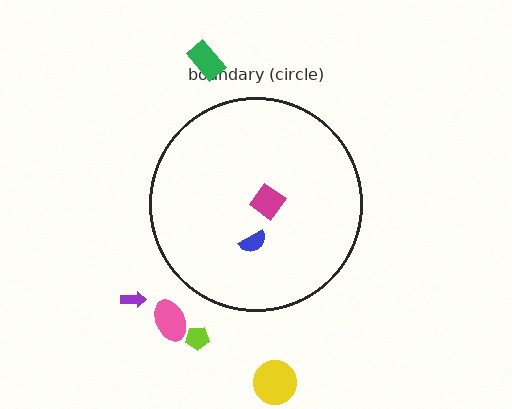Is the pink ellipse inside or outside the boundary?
Outside.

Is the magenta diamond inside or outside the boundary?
Inside.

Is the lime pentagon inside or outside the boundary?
Outside.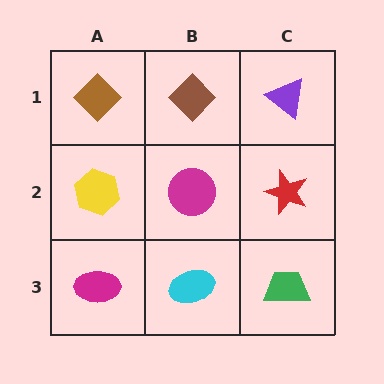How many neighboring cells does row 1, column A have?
2.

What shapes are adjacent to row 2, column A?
A brown diamond (row 1, column A), a magenta ellipse (row 3, column A), a magenta circle (row 2, column B).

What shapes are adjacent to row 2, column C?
A purple triangle (row 1, column C), a green trapezoid (row 3, column C), a magenta circle (row 2, column B).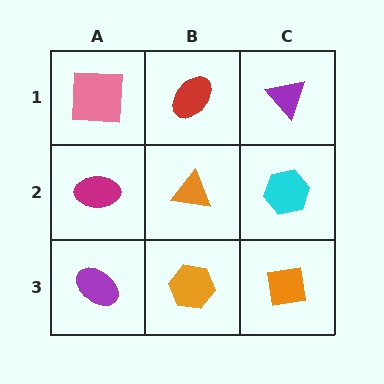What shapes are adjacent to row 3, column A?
A magenta ellipse (row 2, column A), an orange hexagon (row 3, column B).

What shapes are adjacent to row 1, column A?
A magenta ellipse (row 2, column A), a red ellipse (row 1, column B).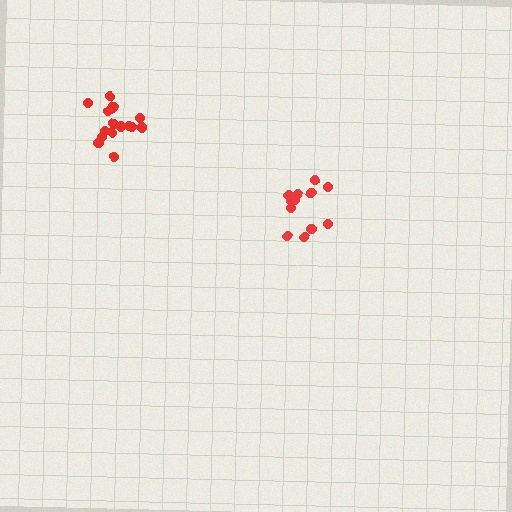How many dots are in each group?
Group 1: 15 dots, Group 2: 12 dots (27 total).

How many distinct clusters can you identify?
There are 2 distinct clusters.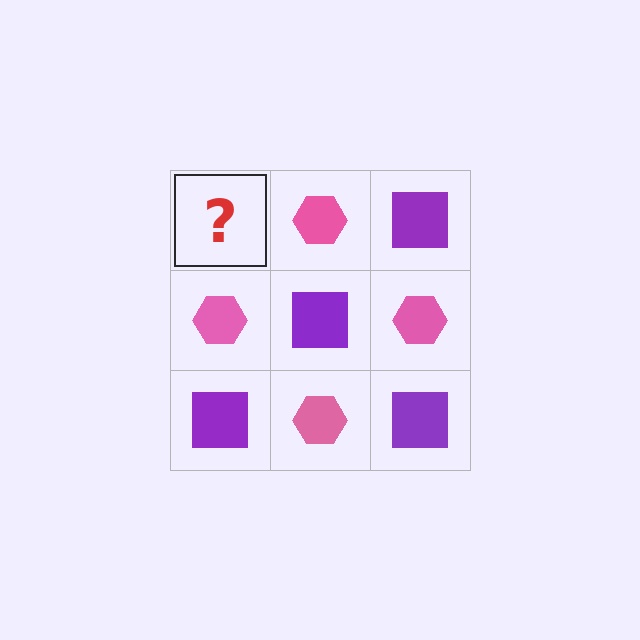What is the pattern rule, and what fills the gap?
The rule is that it alternates purple square and pink hexagon in a checkerboard pattern. The gap should be filled with a purple square.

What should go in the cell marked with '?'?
The missing cell should contain a purple square.